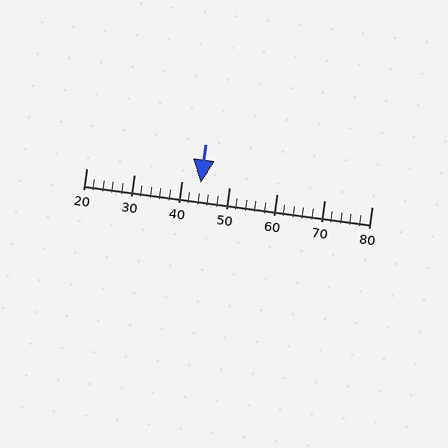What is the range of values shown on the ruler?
The ruler shows values from 20 to 80.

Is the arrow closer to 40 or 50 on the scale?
The arrow is closer to 40.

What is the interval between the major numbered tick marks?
The major tick marks are spaced 10 units apart.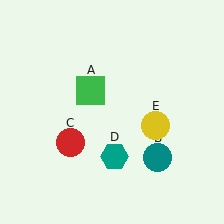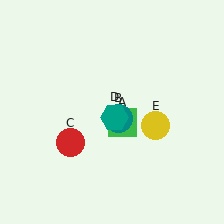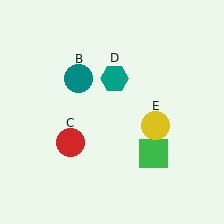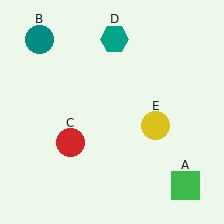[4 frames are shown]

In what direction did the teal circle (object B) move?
The teal circle (object B) moved up and to the left.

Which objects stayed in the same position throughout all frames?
Red circle (object C) and yellow circle (object E) remained stationary.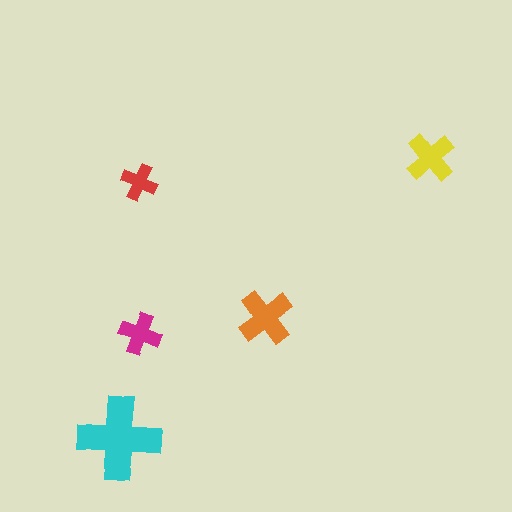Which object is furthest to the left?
The cyan cross is leftmost.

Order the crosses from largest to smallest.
the cyan one, the orange one, the yellow one, the magenta one, the red one.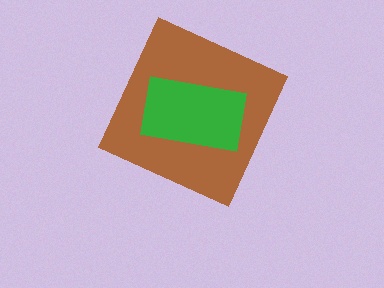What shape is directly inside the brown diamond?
The green rectangle.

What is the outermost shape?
The brown diamond.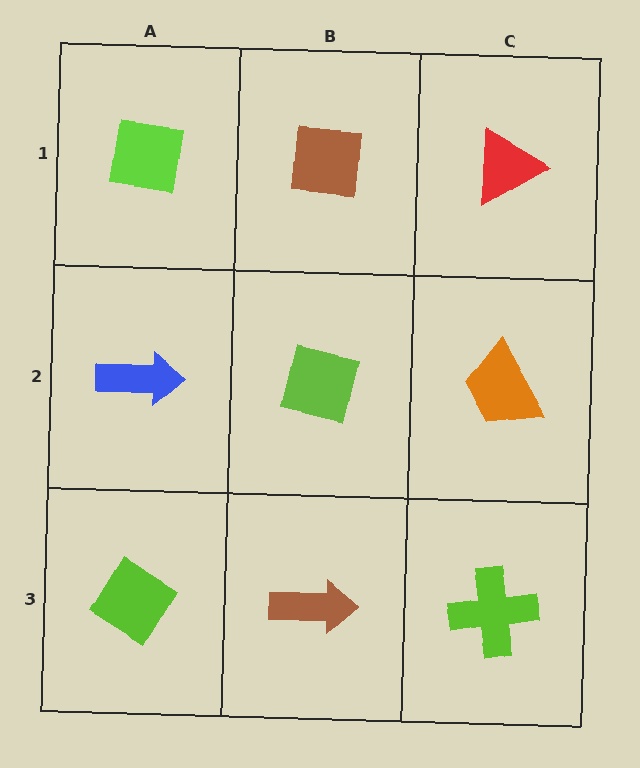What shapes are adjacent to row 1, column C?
An orange trapezoid (row 2, column C), a brown square (row 1, column B).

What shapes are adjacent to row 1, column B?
A lime square (row 2, column B), a lime square (row 1, column A), a red triangle (row 1, column C).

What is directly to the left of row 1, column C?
A brown square.